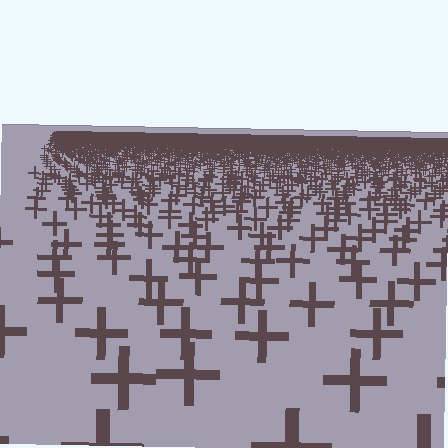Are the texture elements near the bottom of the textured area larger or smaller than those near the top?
Larger. Near the bottom, elements are closer to the viewer and appear at a bigger on-screen size.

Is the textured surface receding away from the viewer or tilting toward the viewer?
The surface is receding away from the viewer. Texture elements get smaller and denser toward the top.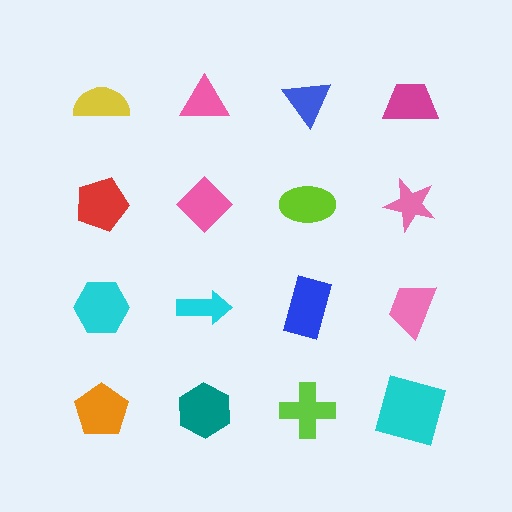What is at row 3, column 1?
A cyan hexagon.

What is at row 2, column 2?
A pink diamond.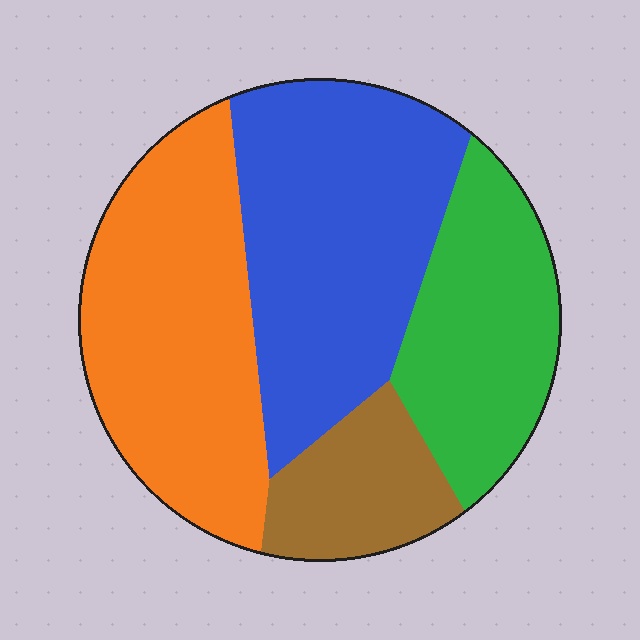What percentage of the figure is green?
Green takes up about one fifth (1/5) of the figure.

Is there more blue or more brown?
Blue.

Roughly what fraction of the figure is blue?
Blue takes up between a third and a half of the figure.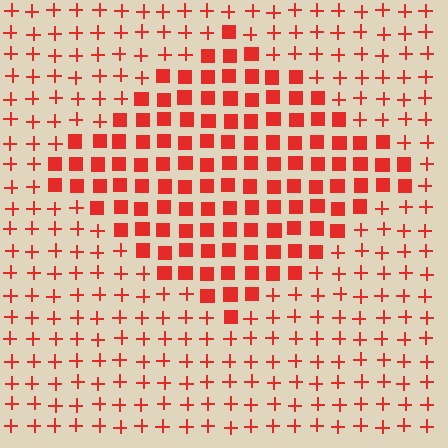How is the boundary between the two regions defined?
The boundary is defined by a change in element shape: squares inside vs. plus signs outside. All elements share the same color and spacing.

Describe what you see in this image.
The image is filled with small red elements arranged in a uniform grid. A diamond-shaped region contains squares, while the surrounding area contains plus signs. The boundary is defined purely by the change in element shape.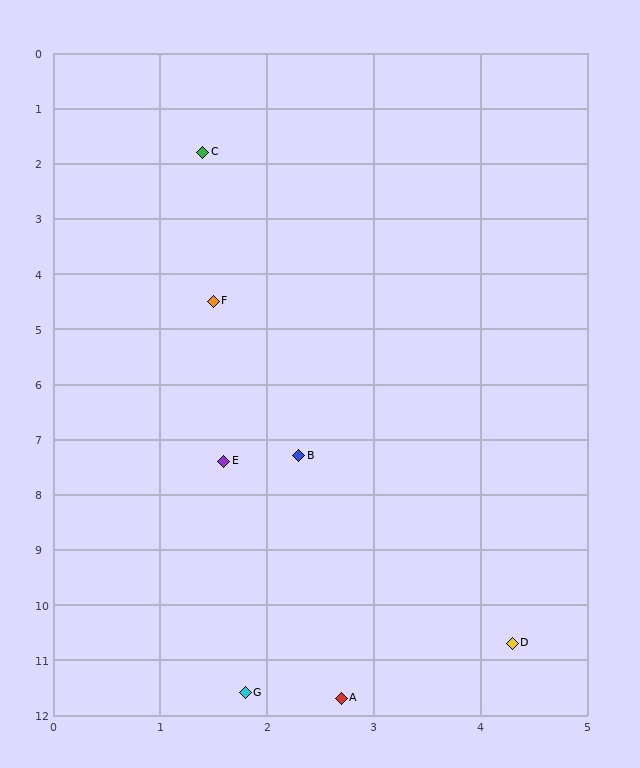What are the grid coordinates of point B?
Point B is at approximately (2.3, 7.3).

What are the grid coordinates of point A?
Point A is at approximately (2.7, 11.7).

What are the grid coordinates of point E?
Point E is at approximately (1.6, 7.4).